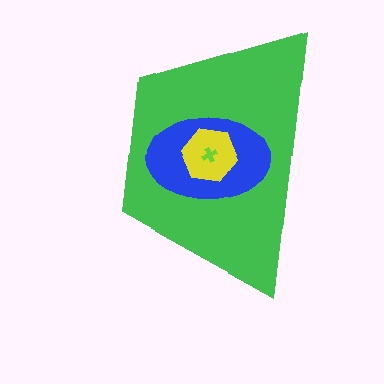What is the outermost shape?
The green trapezoid.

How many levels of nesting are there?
4.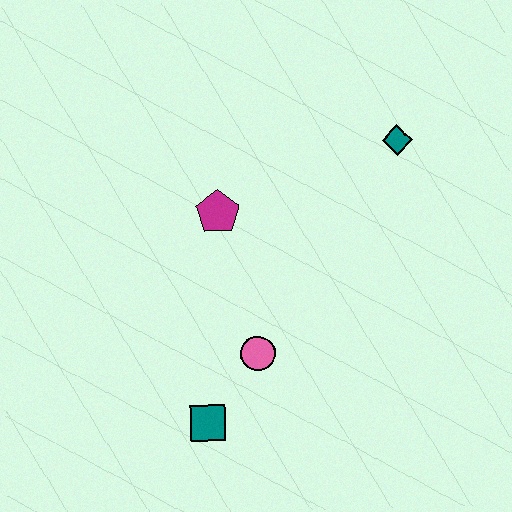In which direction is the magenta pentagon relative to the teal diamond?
The magenta pentagon is to the left of the teal diamond.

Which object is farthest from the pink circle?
The teal diamond is farthest from the pink circle.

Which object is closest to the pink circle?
The teal square is closest to the pink circle.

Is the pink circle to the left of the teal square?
No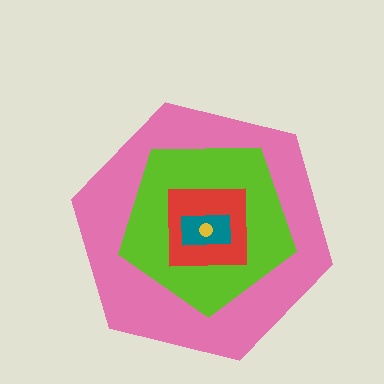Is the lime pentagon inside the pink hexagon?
Yes.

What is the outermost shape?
The pink hexagon.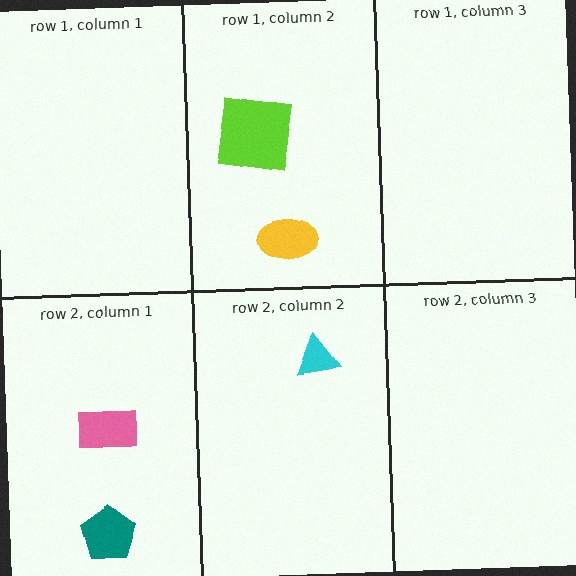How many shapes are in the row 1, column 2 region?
2.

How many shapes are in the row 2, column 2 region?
1.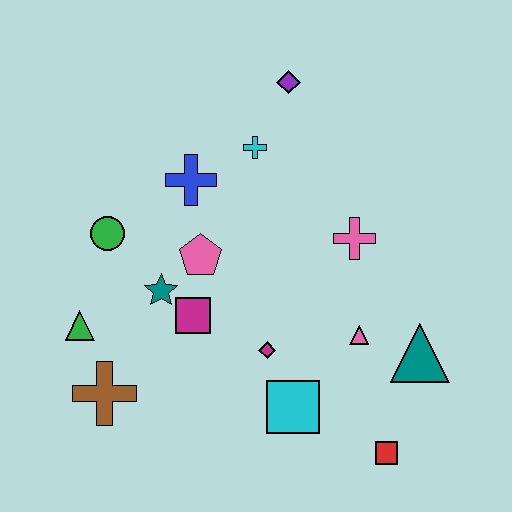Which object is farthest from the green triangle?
The teal triangle is farthest from the green triangle.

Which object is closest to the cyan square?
The magenta diamond is closest to the cyan square.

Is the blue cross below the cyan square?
No